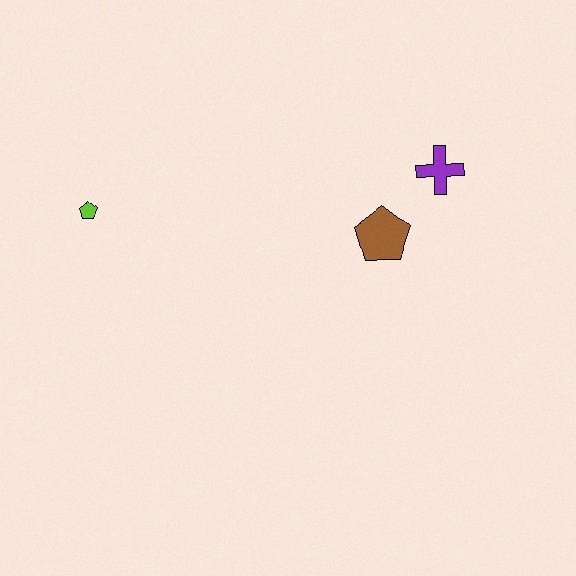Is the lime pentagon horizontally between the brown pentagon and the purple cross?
No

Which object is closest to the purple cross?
The brown pentagon is closest to the purple cross.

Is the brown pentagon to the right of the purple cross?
No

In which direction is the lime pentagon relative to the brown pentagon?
The lime pentagon is to the left of the brown pentagon.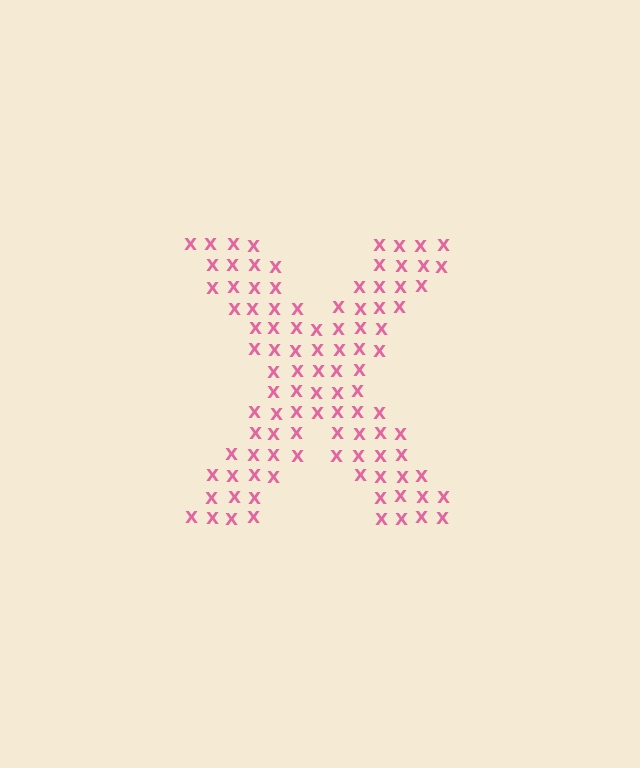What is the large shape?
The large shape is the letter X.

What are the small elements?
The small elements are letter X's.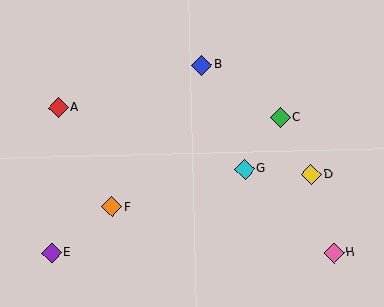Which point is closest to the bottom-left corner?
Point E is closest to the bottom-left corner.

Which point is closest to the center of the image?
Point G at (244, 169) is closest to the center.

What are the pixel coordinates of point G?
Point G is at (244, 169).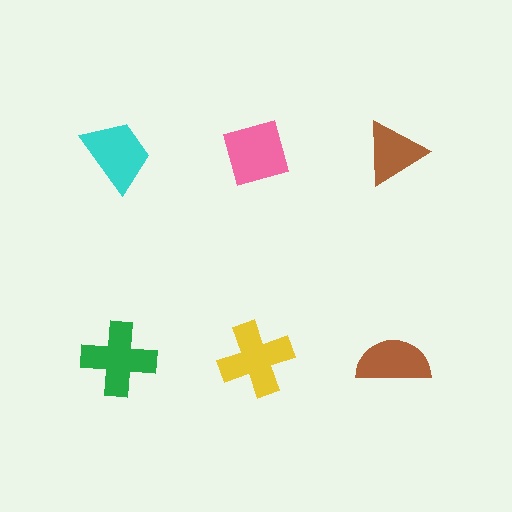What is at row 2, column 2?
A yellow cross.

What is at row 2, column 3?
A brown semicircle.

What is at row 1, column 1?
A cyan trapezoid.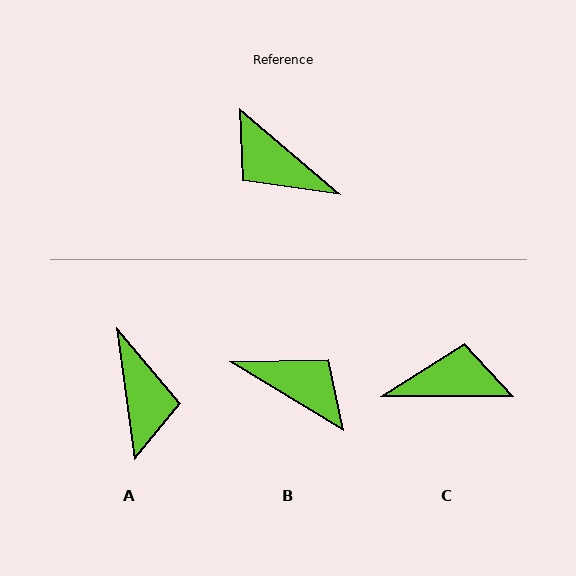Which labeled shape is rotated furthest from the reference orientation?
B, about 171 degrees away.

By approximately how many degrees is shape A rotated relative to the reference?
Approximately 138 degrees counter-clockwise.